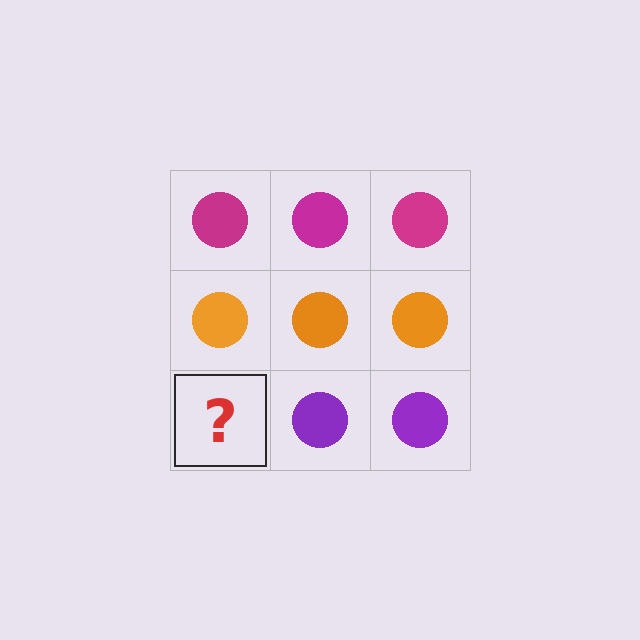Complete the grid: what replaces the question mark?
The question mark should be replaced with a purple circle.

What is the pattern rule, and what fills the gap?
The rule is that each row has a consistent color. The gap should be filled with a purple circle.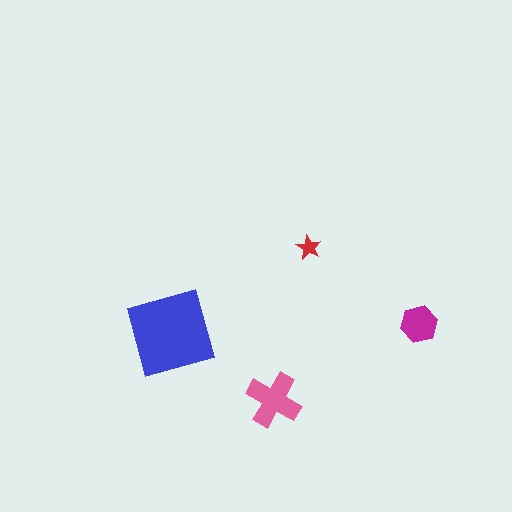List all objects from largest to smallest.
The blue square, the pink cross, the magenta hexagon, the red star.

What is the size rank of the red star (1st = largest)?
4th.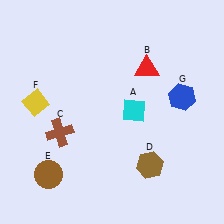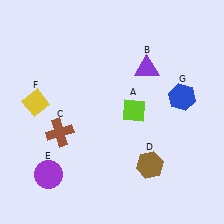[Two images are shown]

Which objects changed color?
A changed from cyan to lime. B changed from red to purple. E changed from brown to purple.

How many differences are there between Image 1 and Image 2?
There are 3 differences between the two images.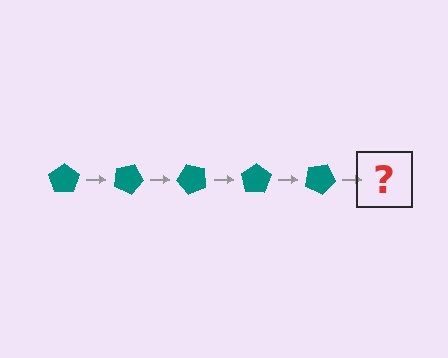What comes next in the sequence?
The next element should be a teal pentagon rotated 125 degrees.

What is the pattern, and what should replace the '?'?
The pattern is that the pentagon rotates 25 degrees each step. The '?' should be a teal pentagon rotated 125 degrees.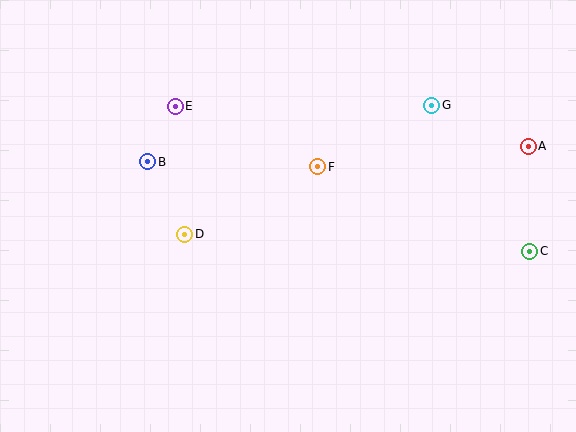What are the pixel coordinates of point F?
Point F is at (318, 167).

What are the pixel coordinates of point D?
Point D is at (185, 234).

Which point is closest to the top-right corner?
Point A is closest to the top-right corner.